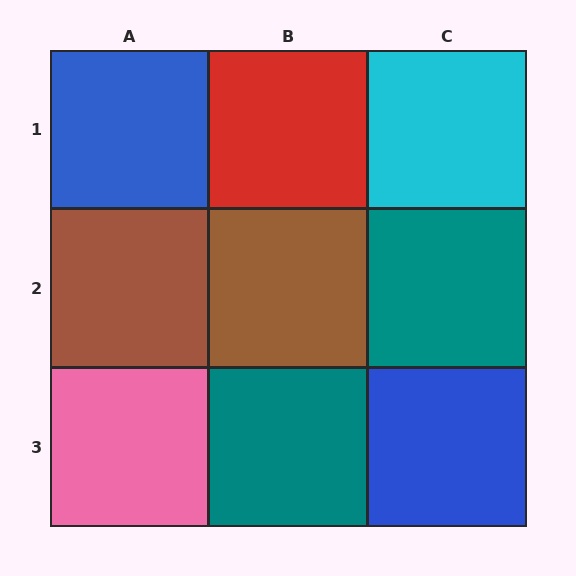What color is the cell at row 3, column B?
Teal.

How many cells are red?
1 cell is red.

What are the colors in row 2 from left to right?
Brown, brown, teal.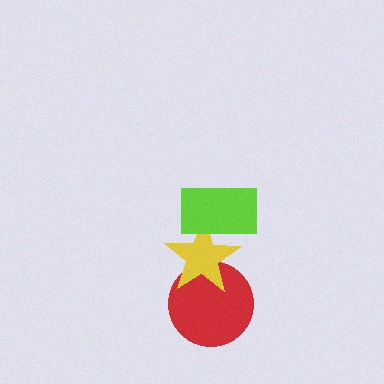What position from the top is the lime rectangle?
The lime rectangle is 1st from the top.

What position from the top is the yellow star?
The yellow star is 2nd from the top.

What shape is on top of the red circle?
The yellow star is on top of the red circle.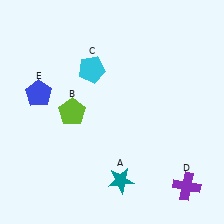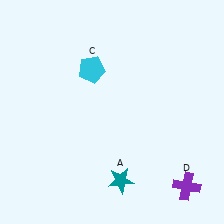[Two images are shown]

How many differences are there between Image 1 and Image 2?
There are 2 differences between the two images.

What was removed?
The blue pentagon (E), the lime pentagon (B) were removed in Image 2.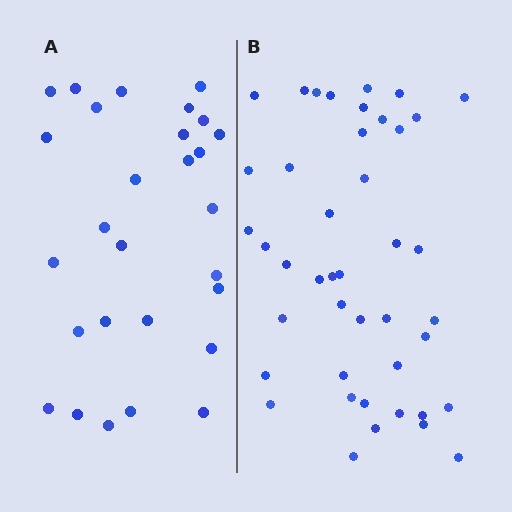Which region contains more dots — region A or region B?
Region B (the right region) has more dots.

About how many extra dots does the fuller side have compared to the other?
Region B has approximately 15 more dots than region A.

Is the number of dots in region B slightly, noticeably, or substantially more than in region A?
Region B has substantially more. The ratio is roughly 1.5 to 1.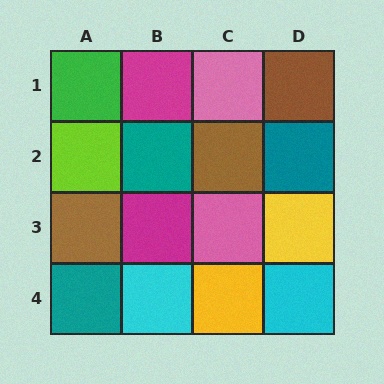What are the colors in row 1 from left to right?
Green, magenta, pink, brown.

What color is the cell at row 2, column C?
Brown.